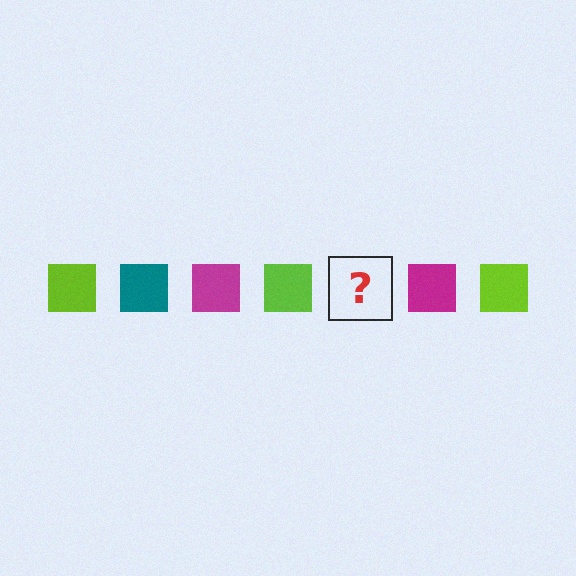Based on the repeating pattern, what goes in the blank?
The blank should be a teal square.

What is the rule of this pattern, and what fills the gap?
The rule is that the pattern cycles through lime, teal, magenta squares. The gap should be filled with a teal square.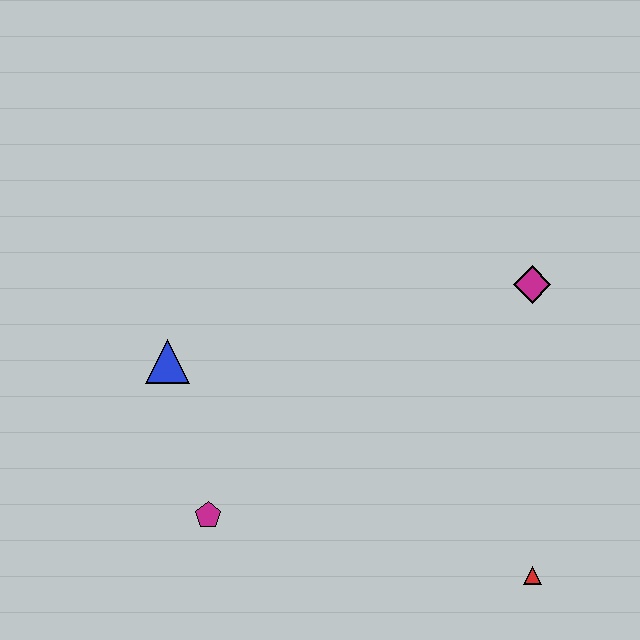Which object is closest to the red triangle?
The magenta diamond is closest to the red triangle.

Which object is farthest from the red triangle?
The blue triangle is farthest from the red triangle.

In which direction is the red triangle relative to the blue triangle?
The red triangle is to the right of the blue triangle.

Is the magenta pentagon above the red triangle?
Yes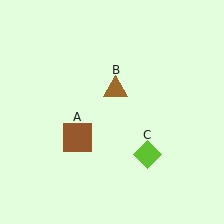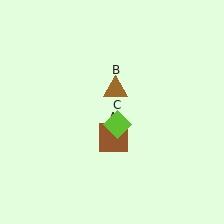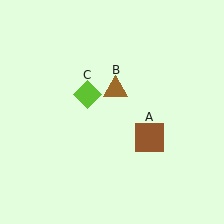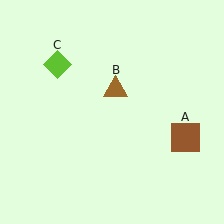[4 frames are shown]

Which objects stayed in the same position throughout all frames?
Brown triangle (object B) remained stationary.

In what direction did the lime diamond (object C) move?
The lime diamond (object C) moved up and to the left.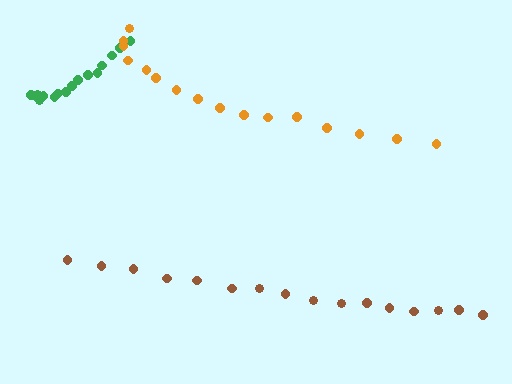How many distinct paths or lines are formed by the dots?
There are 3 distinct paths.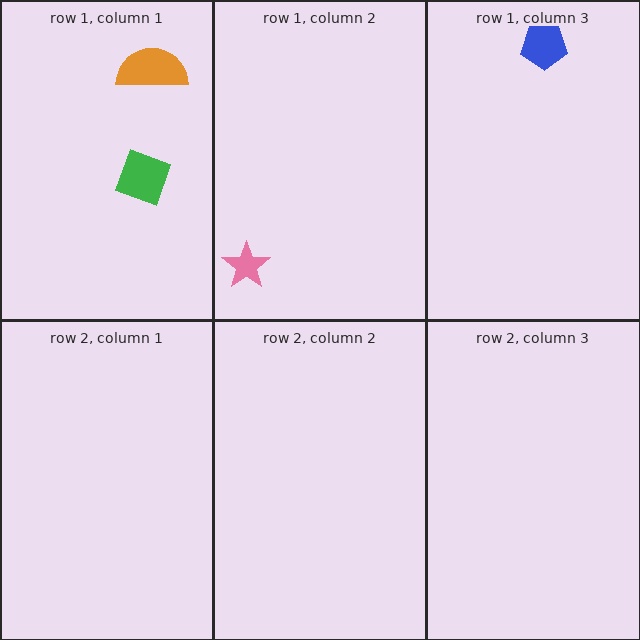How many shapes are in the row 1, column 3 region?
1.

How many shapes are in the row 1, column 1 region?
2.